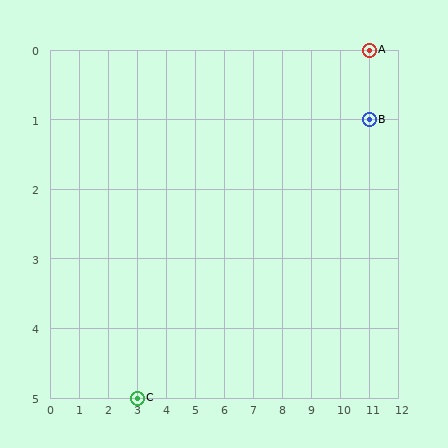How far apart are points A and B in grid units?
Points A and B are 1 row apart.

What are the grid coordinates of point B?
Point B is at grid coordinates (11, 1).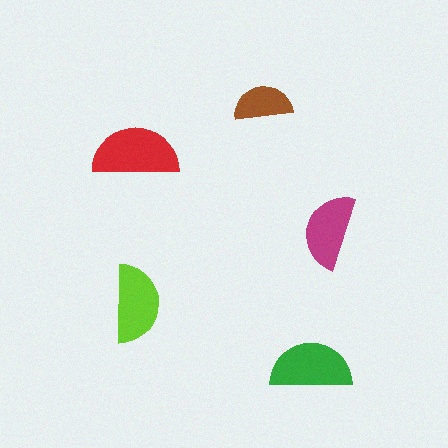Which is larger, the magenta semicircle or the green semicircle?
The green one.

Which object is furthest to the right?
The magenta semicircle is rightmost.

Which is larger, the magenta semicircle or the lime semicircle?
The lime one.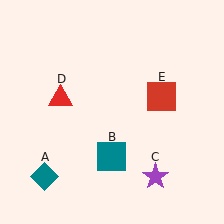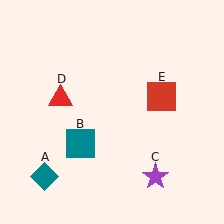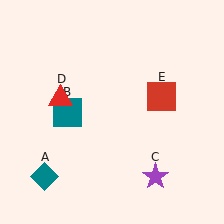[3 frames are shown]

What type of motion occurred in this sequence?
The teal square (object B) rotated clockwise around the center of the scene.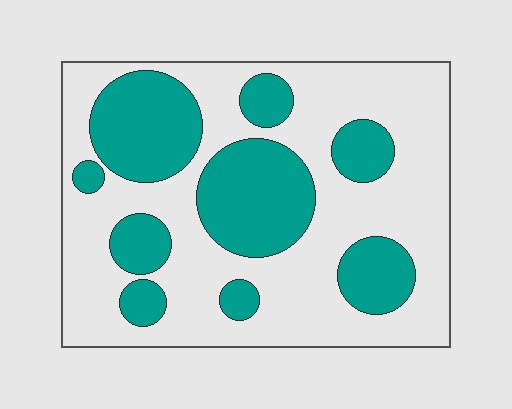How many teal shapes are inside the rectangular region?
9.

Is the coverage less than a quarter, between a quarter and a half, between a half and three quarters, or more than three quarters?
Between a quarter and a half.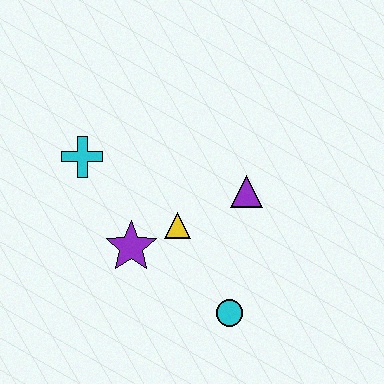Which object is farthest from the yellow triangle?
The cyan cross is farthest from the yellow triangle.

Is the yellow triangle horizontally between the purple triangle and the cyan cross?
Yes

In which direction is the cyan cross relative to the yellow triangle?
The cyan cross is to the left of the yellow triangle.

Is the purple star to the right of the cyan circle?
No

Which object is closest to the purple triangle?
The yellow triangle is closest to the purple triangle.